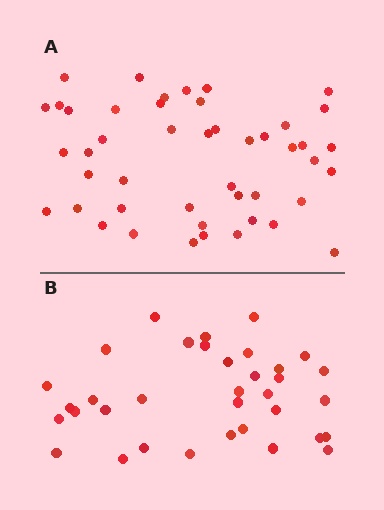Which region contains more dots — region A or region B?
Region A (the top region) has more dots.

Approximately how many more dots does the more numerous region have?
Region A has roughly 12 or so more dots than region B.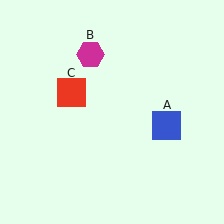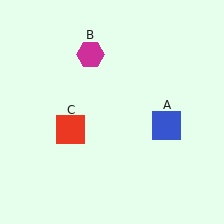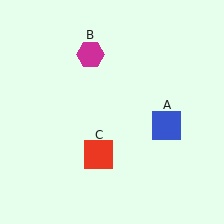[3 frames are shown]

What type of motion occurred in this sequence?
The red square (object C) rotated counterclockwise around the center of the scene.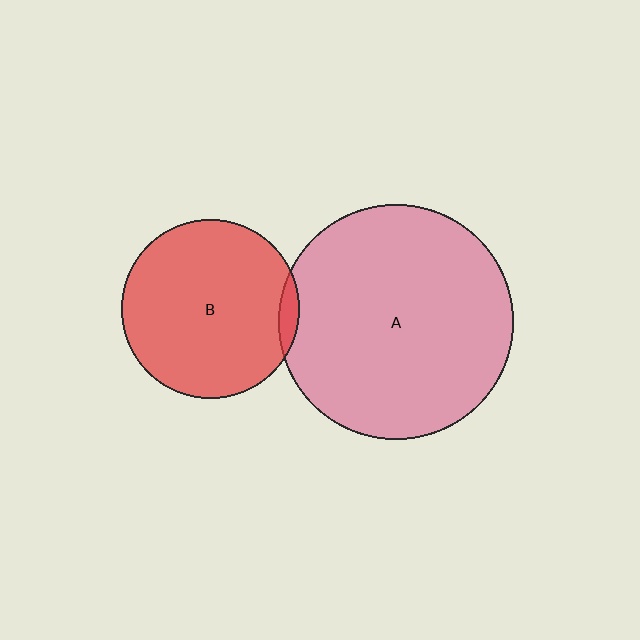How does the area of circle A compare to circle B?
Approximately 1.7 times.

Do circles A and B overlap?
Yes.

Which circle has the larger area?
Circle A (pink).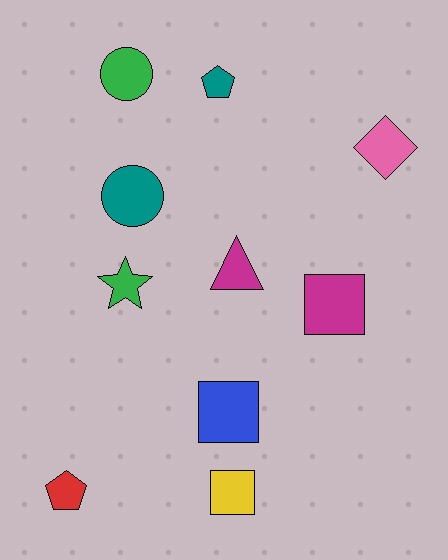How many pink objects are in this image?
There is 1 pink object.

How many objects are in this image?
There are 10 objects.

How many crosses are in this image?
There are no crosses.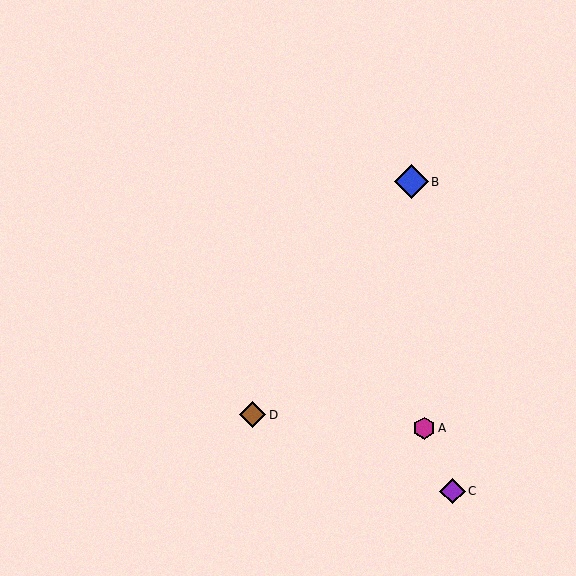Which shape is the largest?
The blue diamond (labeled B) is the largest.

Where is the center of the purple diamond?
The center of the purple diamond is at (452, 491).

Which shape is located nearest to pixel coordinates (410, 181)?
The blue diamond (labeled B) at (411, 182) is nearest to that location.